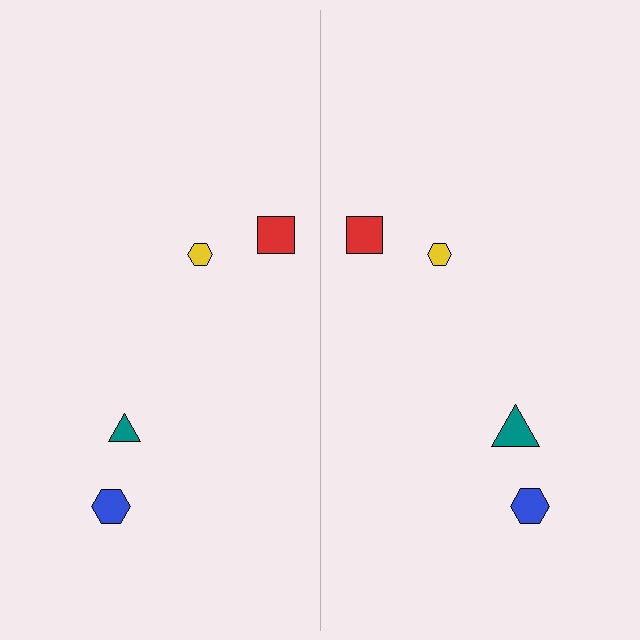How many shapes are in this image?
There are 8 shapes in this image.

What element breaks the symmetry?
The teal triangle on the right side has a different size than its mirror counterpart.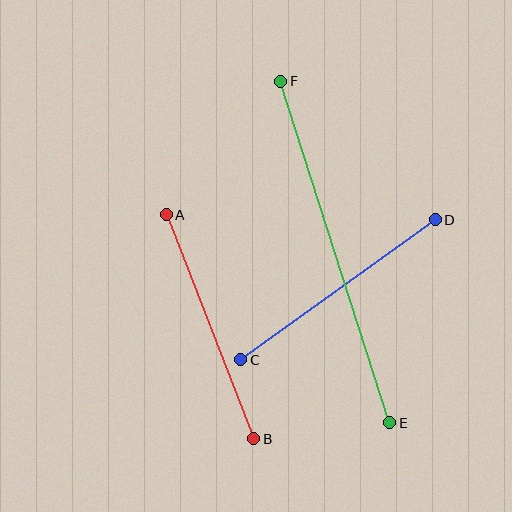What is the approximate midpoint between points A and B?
The midpoint is at approximately (210, 327) pixels.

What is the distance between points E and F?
The distance is approximately 359 pixels.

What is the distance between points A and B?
The distance is approximately 241 pixels.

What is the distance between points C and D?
The distance is approximately 239 pixels.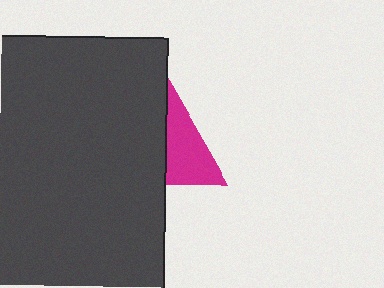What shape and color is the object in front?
The object in front is a dark gray rectangle.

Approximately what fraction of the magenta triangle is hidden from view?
Roughly 59% of the magenta triangle is hidden behind the dark gray rectangle.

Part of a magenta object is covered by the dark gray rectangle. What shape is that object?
It is a triangle.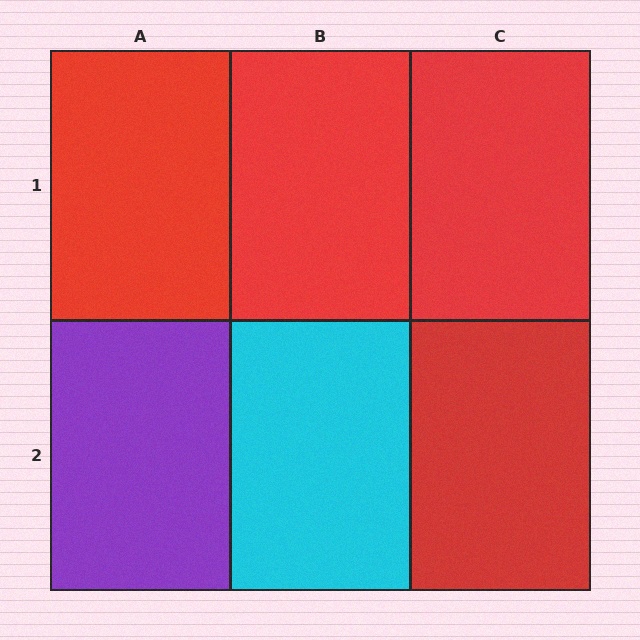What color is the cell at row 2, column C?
Red.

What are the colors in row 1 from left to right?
Red, red, red.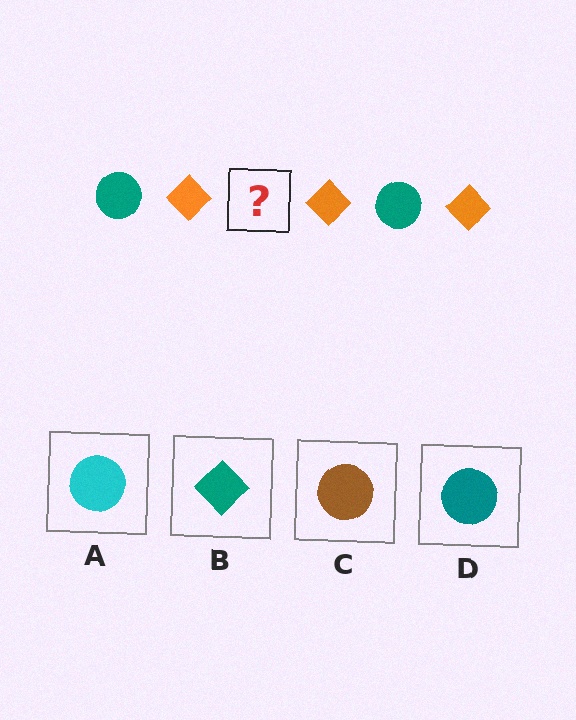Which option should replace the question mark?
Option D.